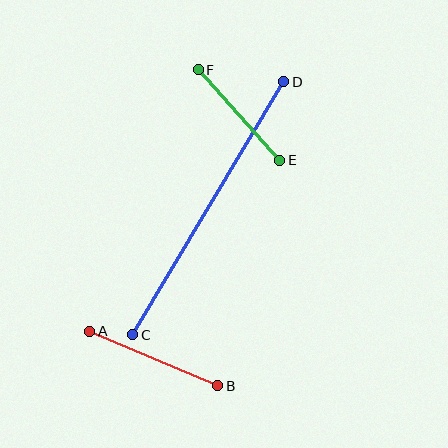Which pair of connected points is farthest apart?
Points C and D are farthest apart.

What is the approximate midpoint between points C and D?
The midpoint is at approximately (208, 208) pixels.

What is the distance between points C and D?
The distance is approximately 294 pixels.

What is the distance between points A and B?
The distance is approximately 139 pixels.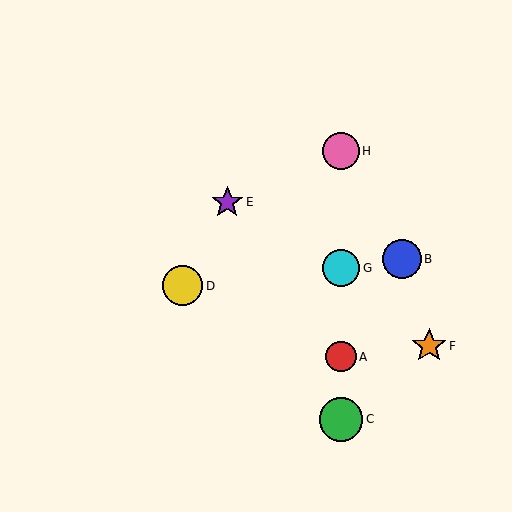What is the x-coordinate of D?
Object D is at x≈183.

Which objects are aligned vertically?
Objects A, C, G, H are aligned vertically.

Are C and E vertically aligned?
No, C is at x≈341 and E is at x≈227.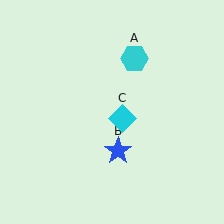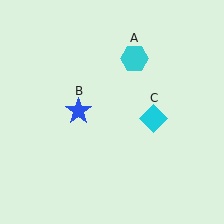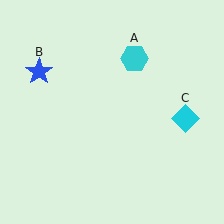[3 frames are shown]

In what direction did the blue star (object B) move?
The blue star (object B) moved up and to the left.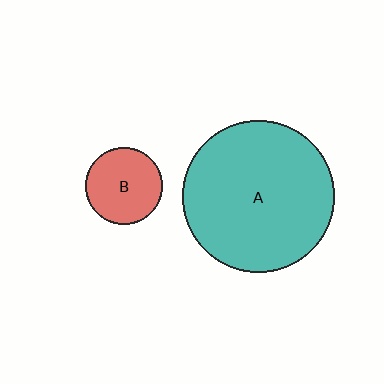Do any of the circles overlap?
No, none of the circles overlap.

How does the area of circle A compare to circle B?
Approximately 3.9 times.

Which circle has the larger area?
Circle A (teal).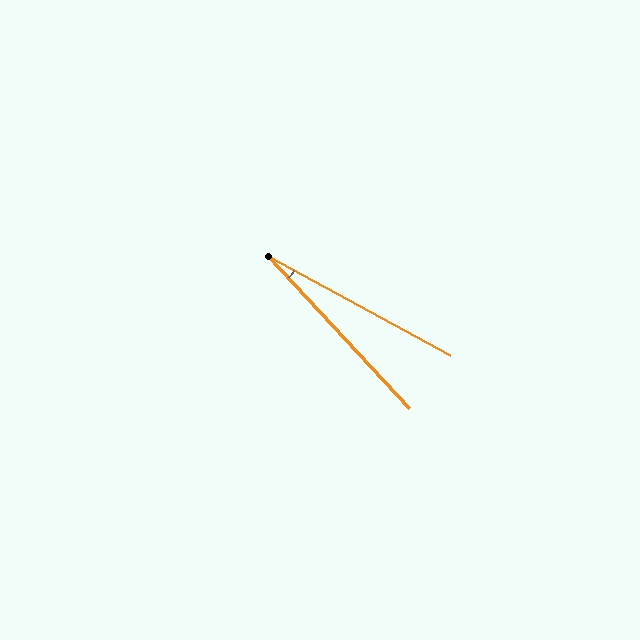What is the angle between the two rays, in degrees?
Approximately 19 degrees.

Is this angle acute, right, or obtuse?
It is acute.